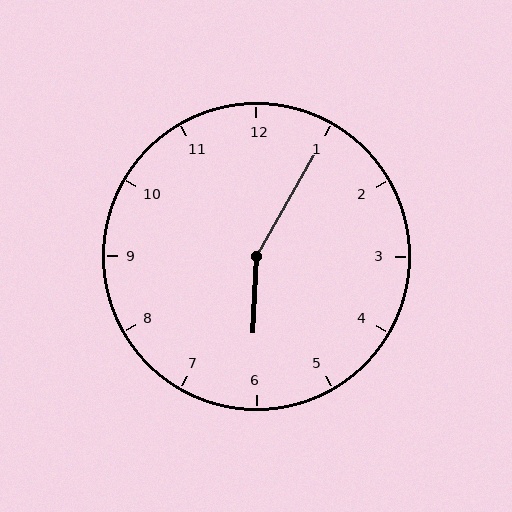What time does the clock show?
6:05.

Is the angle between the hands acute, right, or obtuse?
It is obtuse.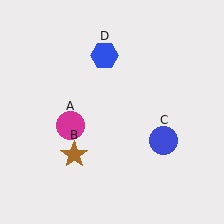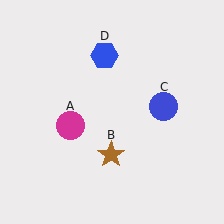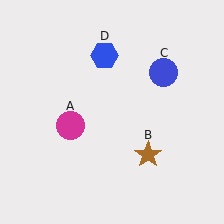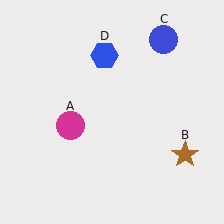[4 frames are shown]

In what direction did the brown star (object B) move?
The brown star (object B) moved right.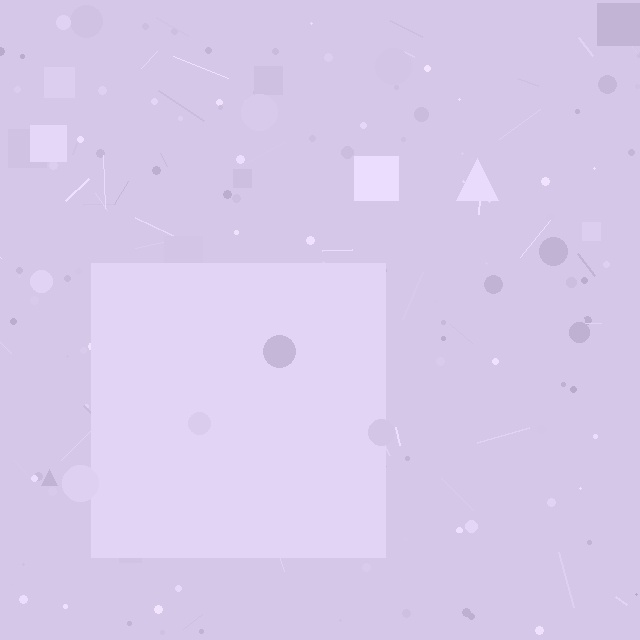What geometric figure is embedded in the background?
A square is embedded in the background.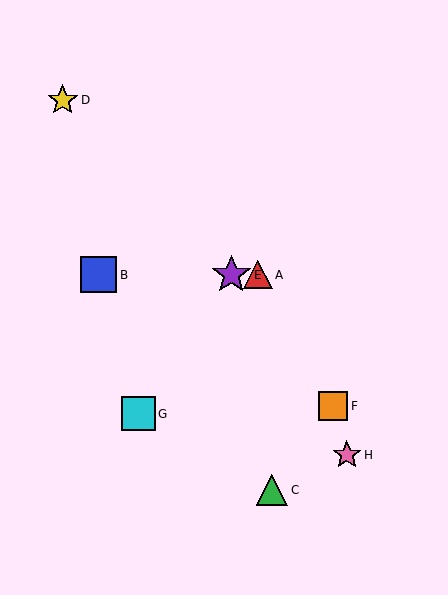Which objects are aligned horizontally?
Objects A, B, E are aligned horizontally.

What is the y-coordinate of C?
Object C is at y≈490.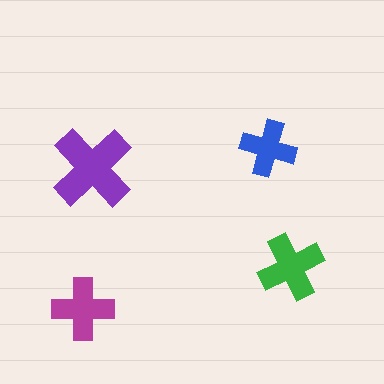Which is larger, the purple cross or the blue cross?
The purple one.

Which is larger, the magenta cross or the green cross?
The green one.